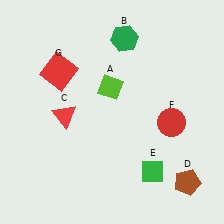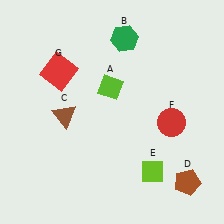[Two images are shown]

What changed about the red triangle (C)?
In Image 1, C is red. In Image 2, it changed to brown.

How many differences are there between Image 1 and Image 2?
There are 2 differences between the two images.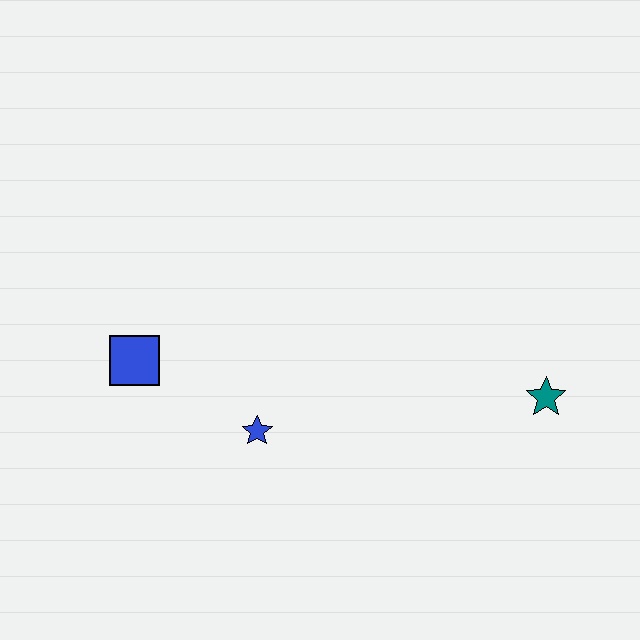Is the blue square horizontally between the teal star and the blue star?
No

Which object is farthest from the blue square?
The teal star is farthest from the blue square.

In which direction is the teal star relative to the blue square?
The teal star is to the right of the blue square.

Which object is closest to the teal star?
The blue star is closest to the teal star.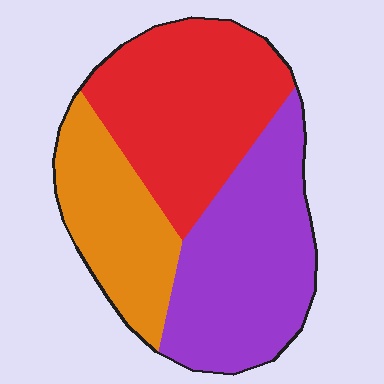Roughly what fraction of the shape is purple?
Purple covers around 40% of the shape.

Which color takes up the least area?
Orange, at roughly 25%.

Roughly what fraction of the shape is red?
Red takes up between a third and a half of the shape.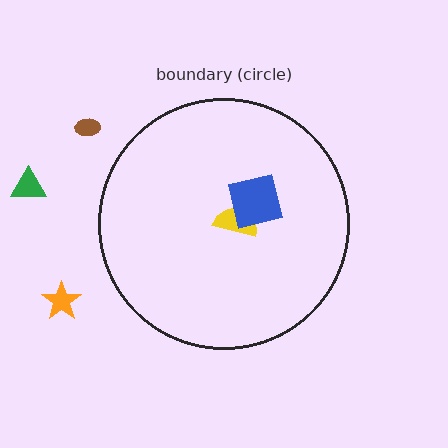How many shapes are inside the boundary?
2 inside, 3 outside.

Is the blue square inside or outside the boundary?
Inside.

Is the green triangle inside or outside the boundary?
Outside.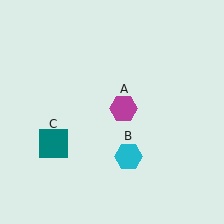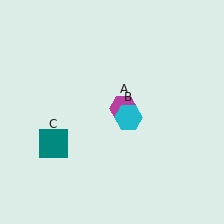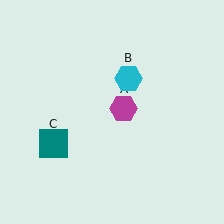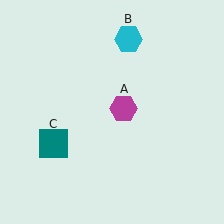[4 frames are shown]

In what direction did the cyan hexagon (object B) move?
The cyan hexagon (object B) moved up.